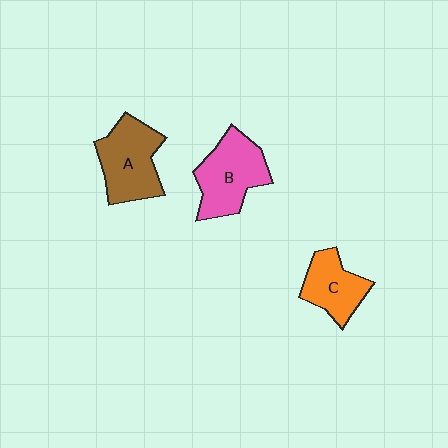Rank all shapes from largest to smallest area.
From largest to smallest: B (pink), A (brown), C (orange).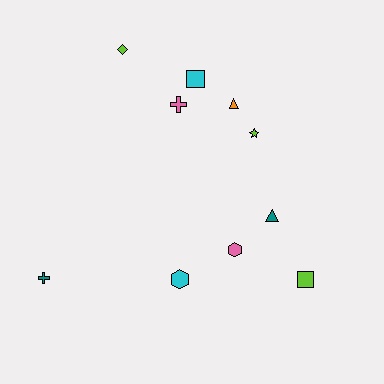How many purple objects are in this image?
There are no purple objects.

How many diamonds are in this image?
There is 1 diamond.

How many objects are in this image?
There are 10 objects.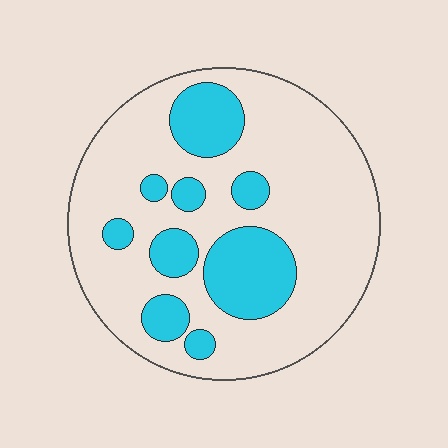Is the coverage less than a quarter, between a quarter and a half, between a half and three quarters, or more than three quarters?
Between a quarter and a half.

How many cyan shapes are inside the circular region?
9.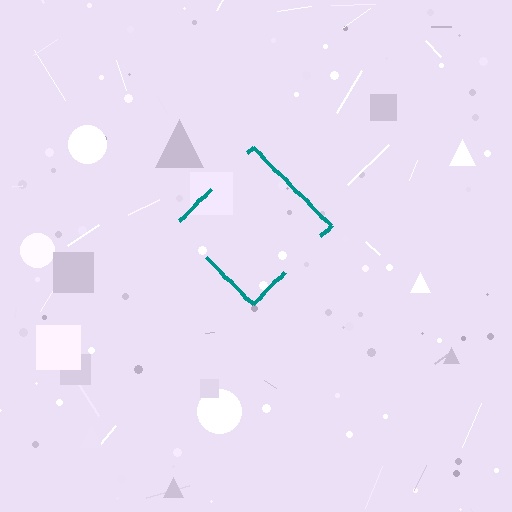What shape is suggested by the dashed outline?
The dashed outline suggests a diamond.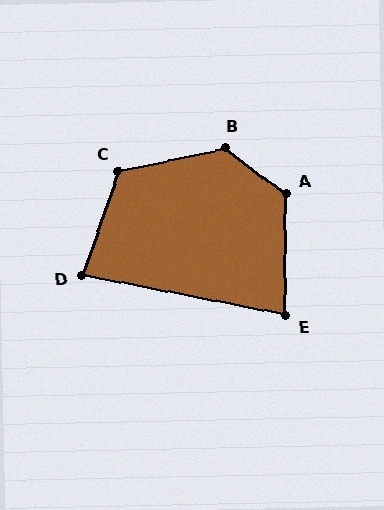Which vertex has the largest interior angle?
B, at approximately 131 degrees.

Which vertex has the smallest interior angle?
E, at approximately 79 degrees.